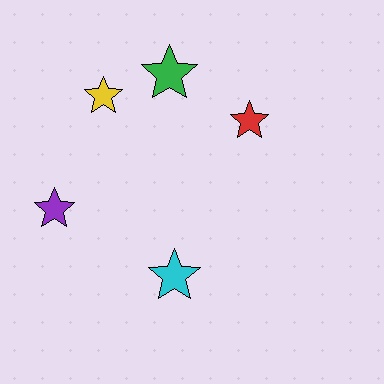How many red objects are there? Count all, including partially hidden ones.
There is 1 red object.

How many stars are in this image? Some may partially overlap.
There are 5 stars.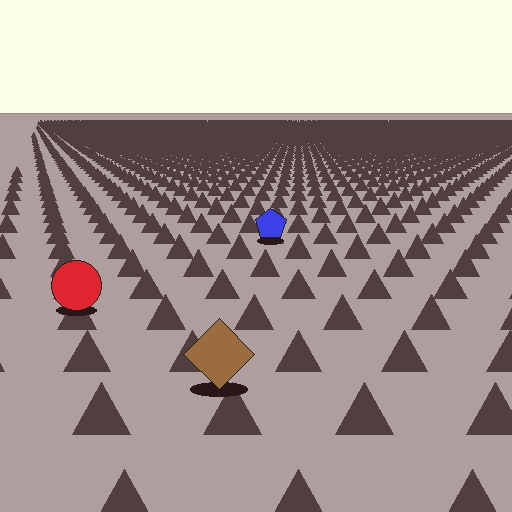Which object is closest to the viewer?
The brown diamond is closest. The texture marks near it are larger and more spread out.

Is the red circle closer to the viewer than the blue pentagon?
Yes. The red circle is closer — you can tell from the texture gradient: the ground texture is coarser near it.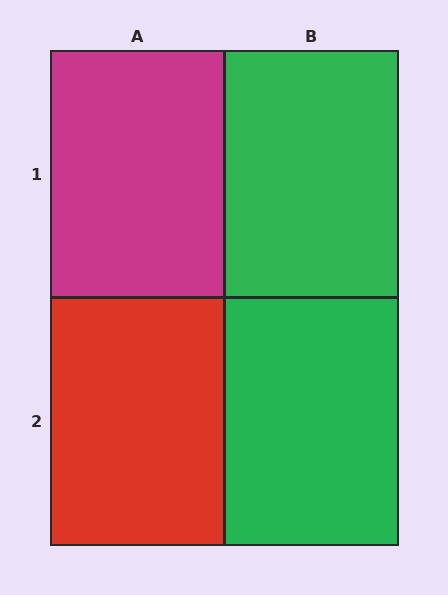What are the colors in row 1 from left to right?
Magenta, green.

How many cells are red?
1 cell is red.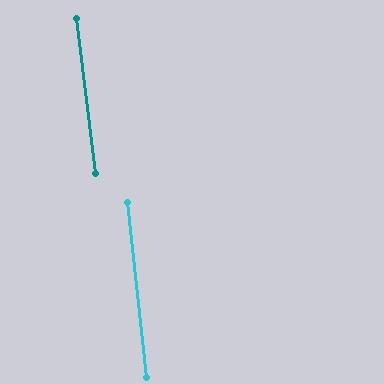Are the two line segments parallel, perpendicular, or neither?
Parallel — their directions differ by only 0.9°.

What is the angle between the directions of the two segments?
Approximately 1 degree.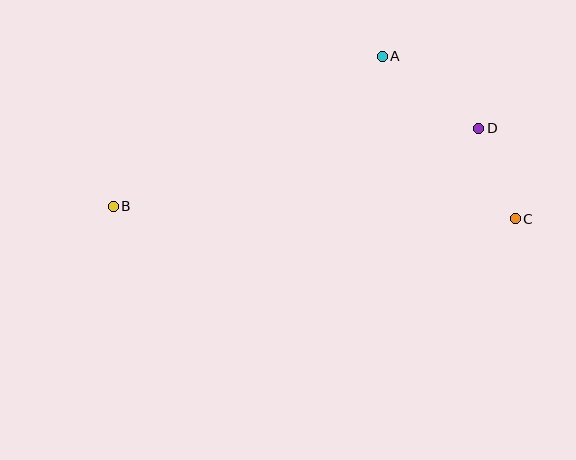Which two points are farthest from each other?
Points B and C are farthest from each other.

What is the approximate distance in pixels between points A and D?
The distance between A and D is approximately 121 pixels.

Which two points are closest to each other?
Points C and D are closest to each other.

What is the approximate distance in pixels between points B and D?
The distance between B and D is approximately 374 pixels.